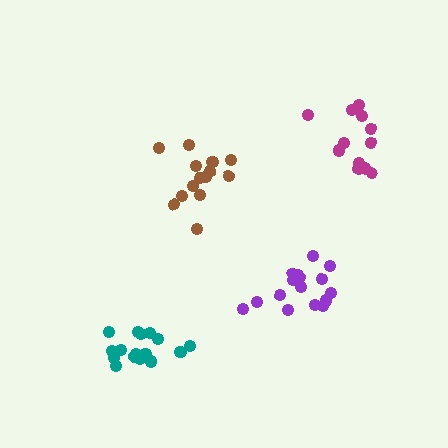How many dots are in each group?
Group 1: 14 dots, Group 2: 16 dots, Group 3: 16 dots, Group 4: 12 dots (58 total).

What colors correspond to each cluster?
The clusters are colored: brown, teal, purple, magenta.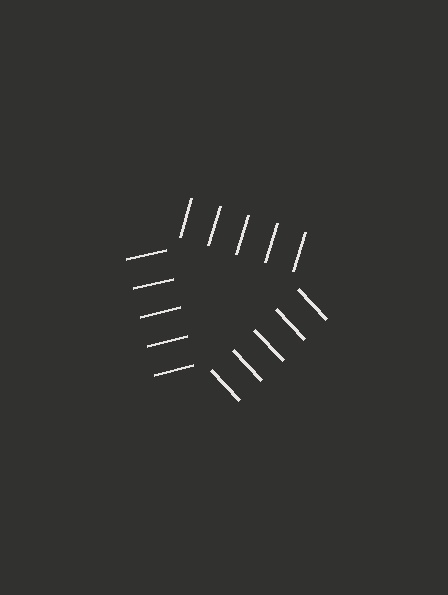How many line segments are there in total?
15 — 5 along each of the 3 edges.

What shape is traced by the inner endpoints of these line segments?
An illusory triangle — the line segments terminate on its edges but no continuous stroke is drawn.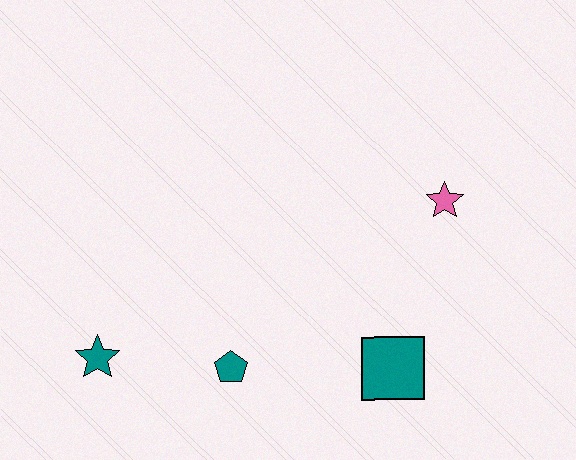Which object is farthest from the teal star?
The pink star is farthest from the teal star.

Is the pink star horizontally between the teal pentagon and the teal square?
No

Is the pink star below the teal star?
No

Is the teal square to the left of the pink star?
Yes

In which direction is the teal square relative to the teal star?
The teal square is to the right of the teal star.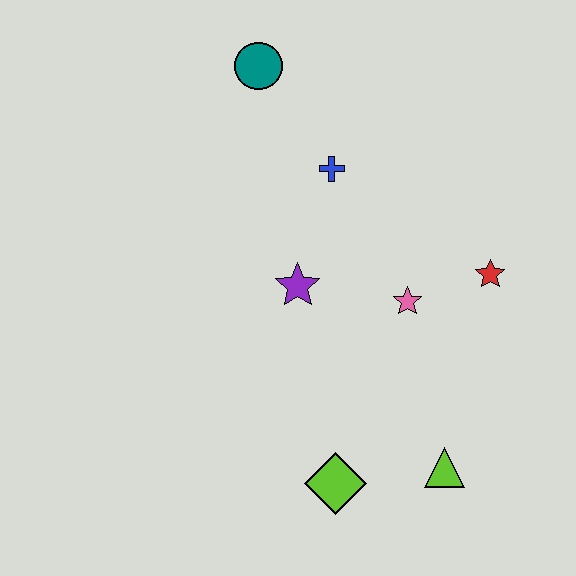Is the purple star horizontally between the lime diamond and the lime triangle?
No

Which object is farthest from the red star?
The teal circle is farthest from the red star.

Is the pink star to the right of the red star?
No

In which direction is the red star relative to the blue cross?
The red star is to the right of the blue cross.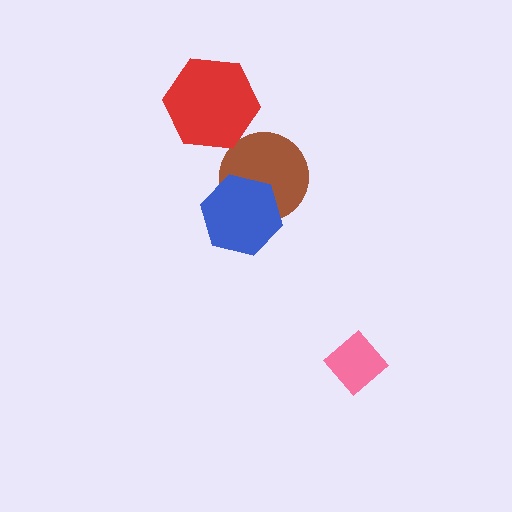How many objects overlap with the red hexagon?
0 objects overlap with the red hexagon.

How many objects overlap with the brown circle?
1 object overlaps with the brown circle.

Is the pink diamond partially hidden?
No, no other shape covers it.